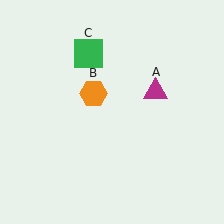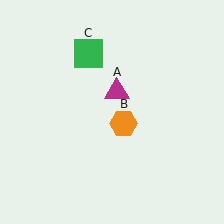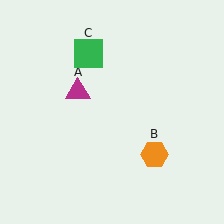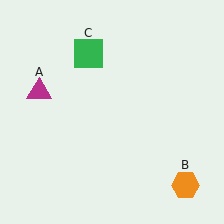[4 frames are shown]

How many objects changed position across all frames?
2 objects changed position: magenta triangle (object A), orange hexagon (object B).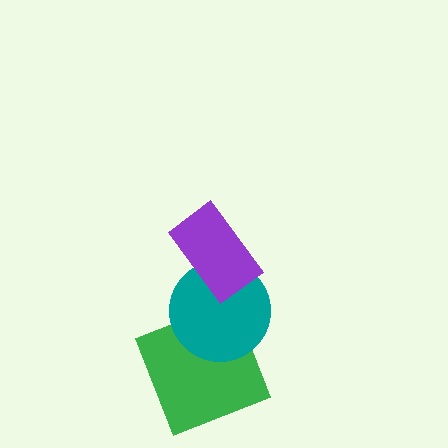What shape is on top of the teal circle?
The purple rectangle is on top of the teal circle.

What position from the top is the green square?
The green square is 3rd from the top.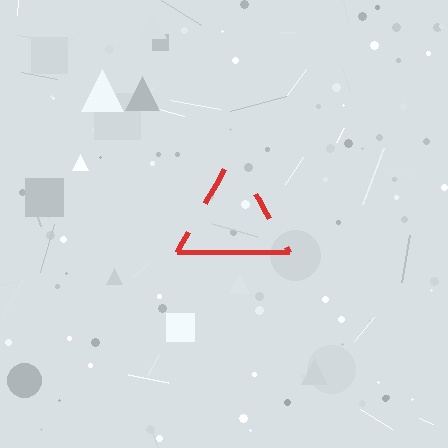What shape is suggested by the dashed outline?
The dashed outline suggests a triangle.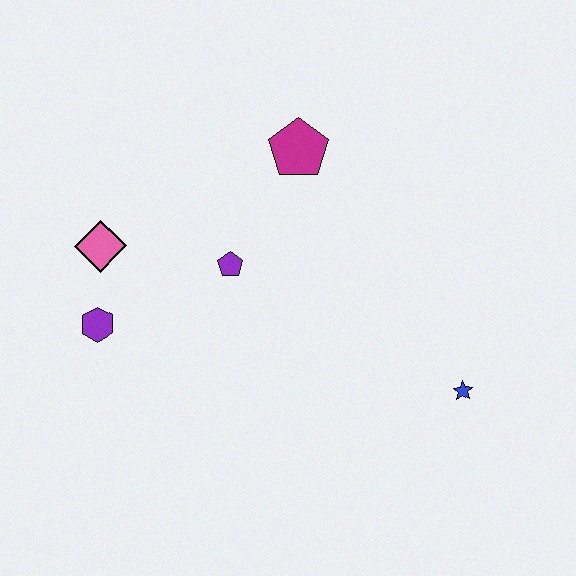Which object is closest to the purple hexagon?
The pink diamond is closest to the purple hexagon.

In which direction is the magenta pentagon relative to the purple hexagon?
The magenta pentagon is to the right of the purple hexagon.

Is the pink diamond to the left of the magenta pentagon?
Yes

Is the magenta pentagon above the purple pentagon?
Yes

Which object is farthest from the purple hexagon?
The blue star is farthest from the purple hexagon.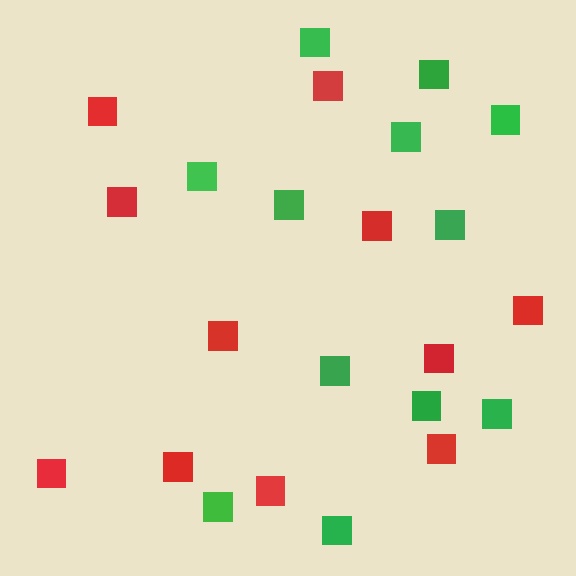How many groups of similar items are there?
There are 2 groups: one group of green squares (12) and one group of red squares (11).